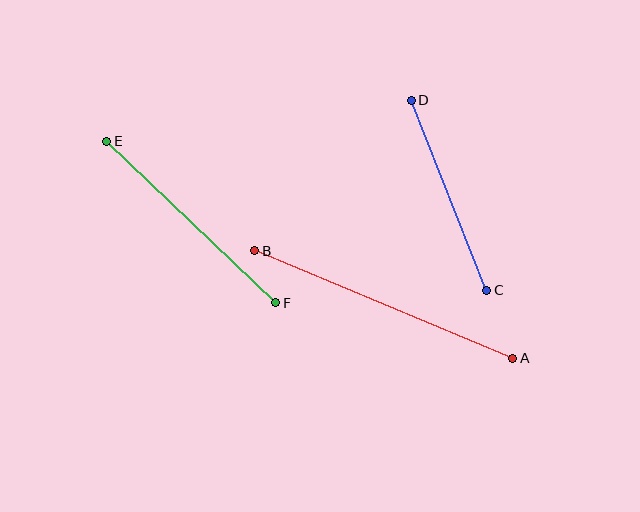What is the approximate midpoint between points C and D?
The midpoint is at approximately (449, 195) pixels.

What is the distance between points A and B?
The distance is approximately 279 pixels.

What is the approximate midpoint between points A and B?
The midpoint is at approximately (384, 305) pixels.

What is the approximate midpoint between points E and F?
The midpoint is at approximately (191, 222) pixels.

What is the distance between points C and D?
The distance is approximately 204 pixels.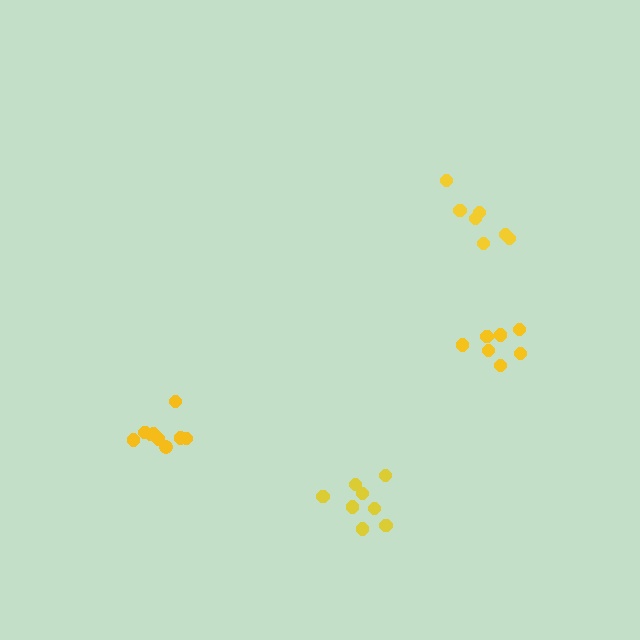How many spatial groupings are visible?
There are 4 spatial groupings.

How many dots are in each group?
Group 1: 8 dots, Group 2: 7 dots, Group 3: 9 dots, Group 4: 7 dots (31 total).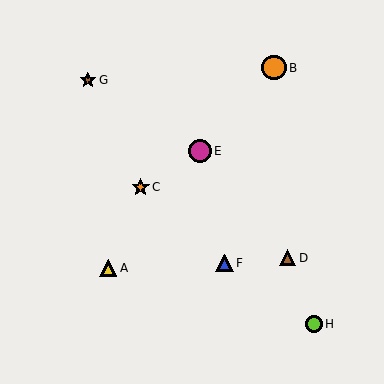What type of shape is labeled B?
Shape B is an orange circle.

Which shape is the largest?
The orange circle (labeled B) is the largest.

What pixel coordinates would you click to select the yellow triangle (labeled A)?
Click at (108, 268) to select the yellow triangle A.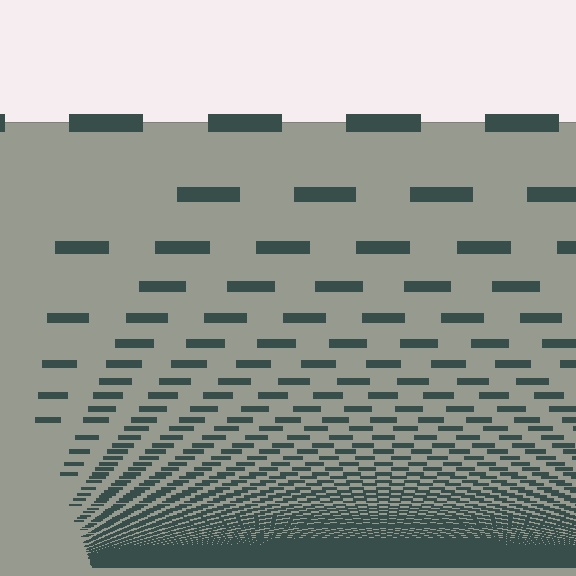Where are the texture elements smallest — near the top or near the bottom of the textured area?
Near the bottom.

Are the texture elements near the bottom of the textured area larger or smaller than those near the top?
Smaller. The gradient is inverted — elements near the bottom are smaller and denser.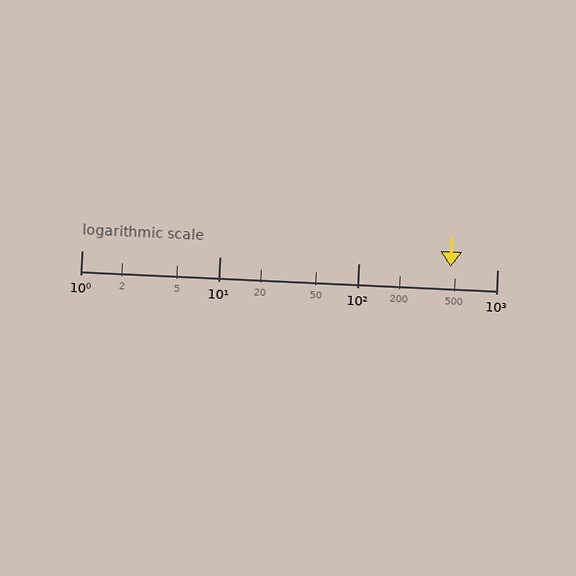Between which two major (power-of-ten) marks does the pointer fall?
The pointer is between 100 and 1000.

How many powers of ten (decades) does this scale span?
The scale spans 3 decades, from 1 to 1000.